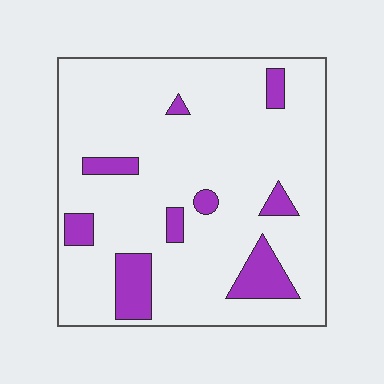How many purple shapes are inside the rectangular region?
9.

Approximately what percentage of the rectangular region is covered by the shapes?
Approximately 15%.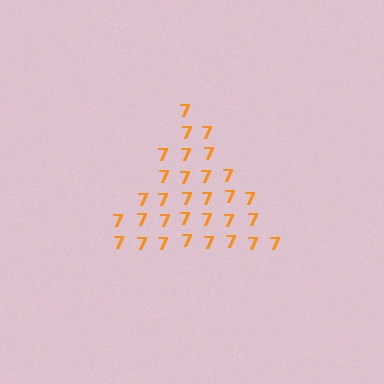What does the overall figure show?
The overall figure shows a triangle.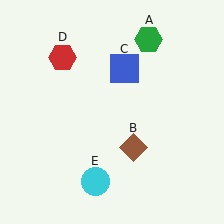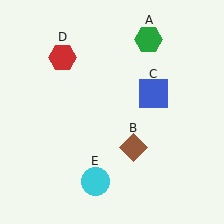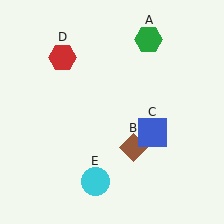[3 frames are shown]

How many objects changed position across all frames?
1 object changed position: blue square (object C).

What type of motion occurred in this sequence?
The blue square (object C) rotated clockwise around the center of the scene.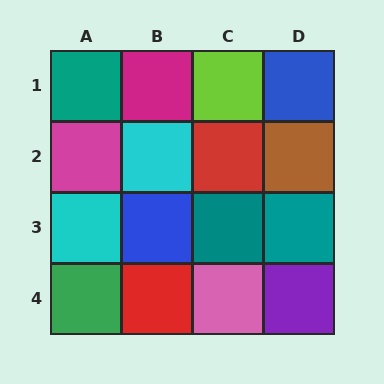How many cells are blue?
2 cells are blue.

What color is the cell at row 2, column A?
Magenta.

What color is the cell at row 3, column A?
Cyan.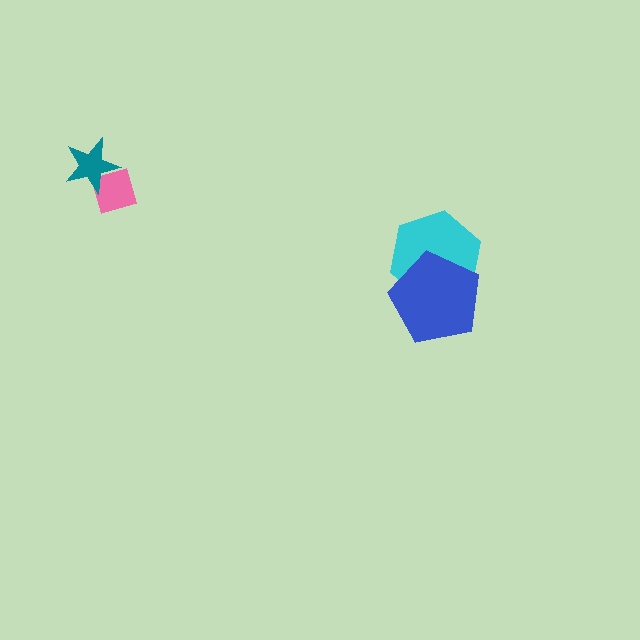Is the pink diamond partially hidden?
Yes, it is partially covered by another shape.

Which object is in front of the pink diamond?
The teal star is in front of the pink diamond.